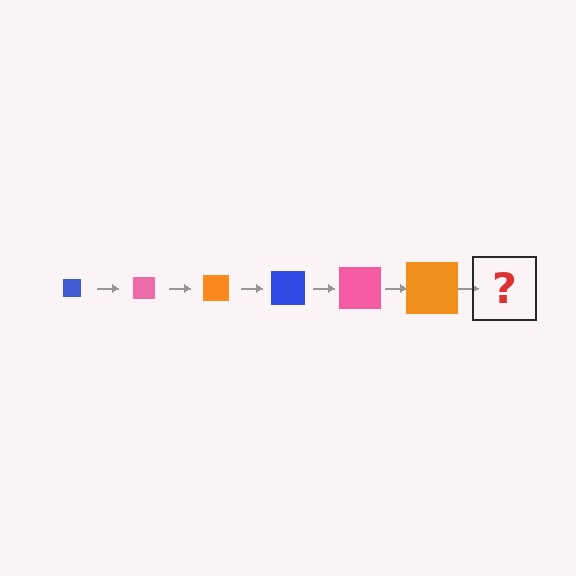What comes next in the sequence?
The next element should be a blue square, larger than the previous one.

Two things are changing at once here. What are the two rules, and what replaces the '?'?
The two rules are that the square grows larger each step and the color cycles through blue, pink, and orange. The '?' should be a blue square, larger than the previous one.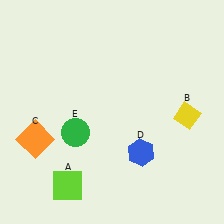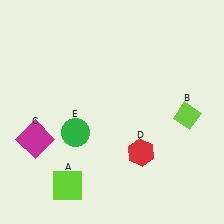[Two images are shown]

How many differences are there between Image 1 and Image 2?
There are 3 differences between the two images.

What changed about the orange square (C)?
In Image 1, C is orange. In Image 2, it changed to magenta.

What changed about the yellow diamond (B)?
In Image 1, B is yellow. In Image 2, it changed to lime.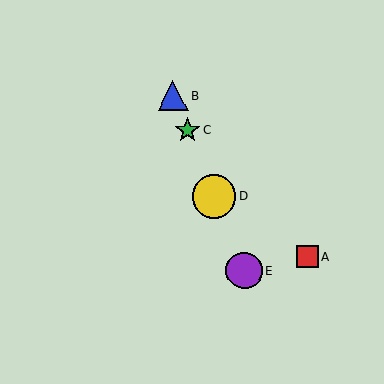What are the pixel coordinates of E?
Object E is at (244, 270).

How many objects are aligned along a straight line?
4 objects (B, C, D, E) are aligned along a straight line.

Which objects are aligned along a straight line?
Objects B, C, D, E are aligned along a straight line.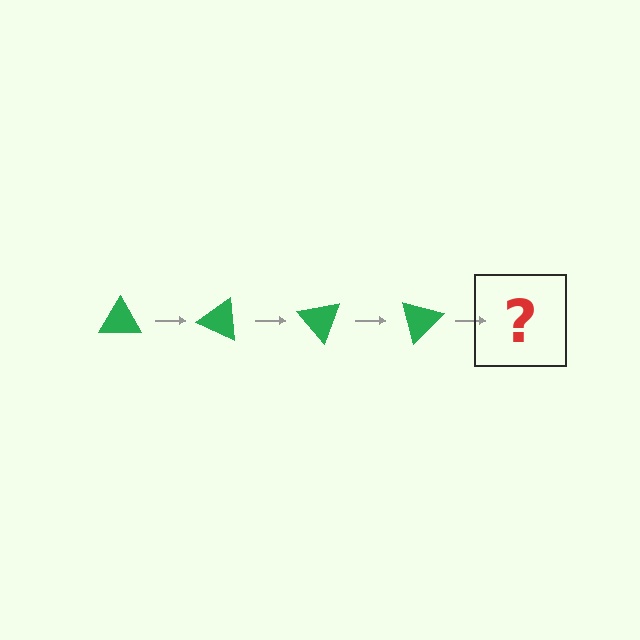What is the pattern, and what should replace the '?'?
The pattern is that the triangle rotates 25 degrees each step. The '?' should be a green triangle rotated 100 degrees.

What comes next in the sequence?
The next element should be a green triangle rotated 100 degrees.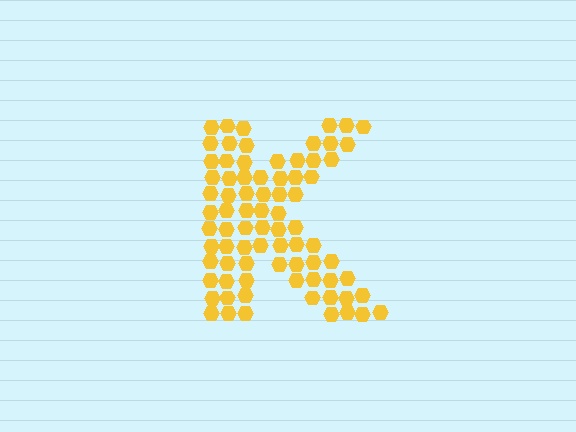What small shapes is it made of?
It is made of small hexagons.